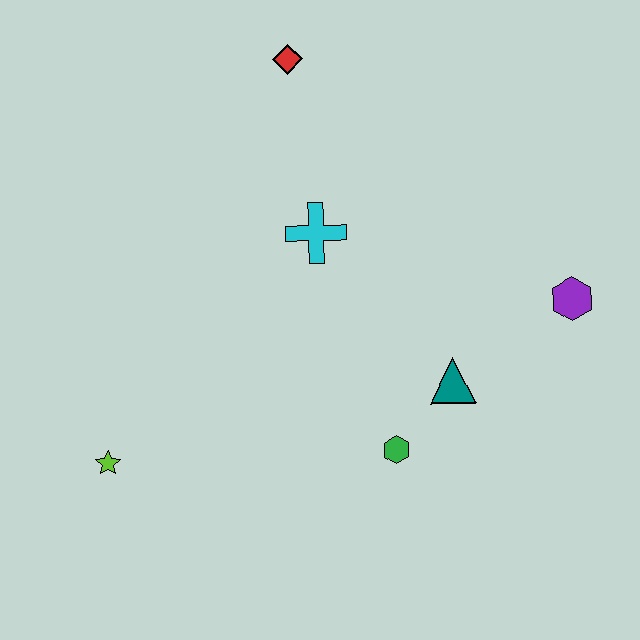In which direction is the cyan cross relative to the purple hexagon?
The cyan cross is to the left of the purple hexagon.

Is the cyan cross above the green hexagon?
Yes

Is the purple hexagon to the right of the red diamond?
Yes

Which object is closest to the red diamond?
The cyan cross is closest to the red diamond.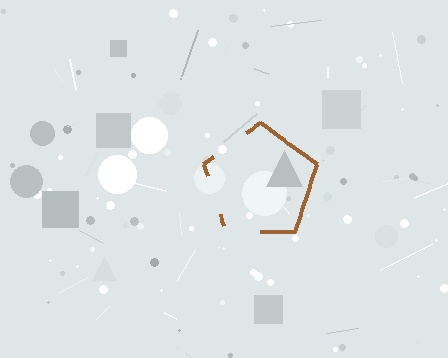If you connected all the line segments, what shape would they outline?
They would outline a pentagon.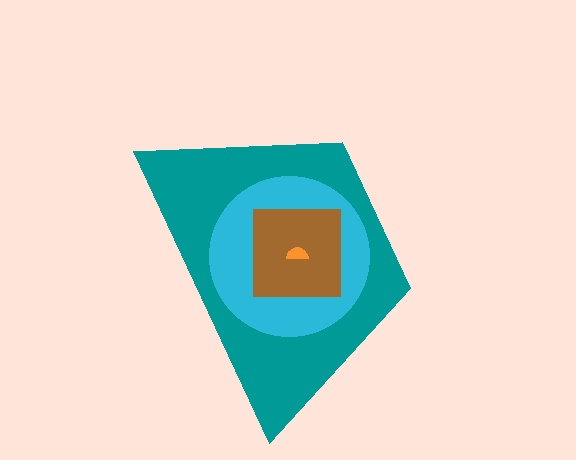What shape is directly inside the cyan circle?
The brown square.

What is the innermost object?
The orange semicircle.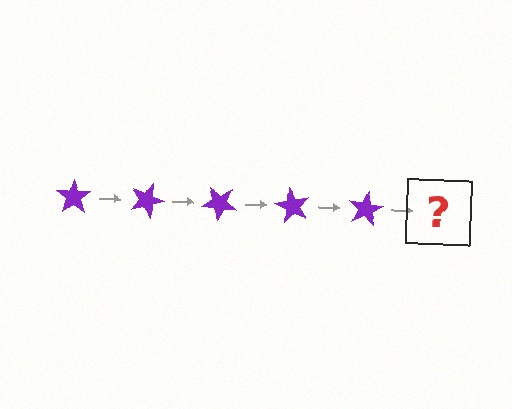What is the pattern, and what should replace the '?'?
The pattern is that the star rotates 20 degrees each step. The '?' should be a purple star rotated 100 degrees.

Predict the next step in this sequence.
The next step is a purple star rotated 100 degrees.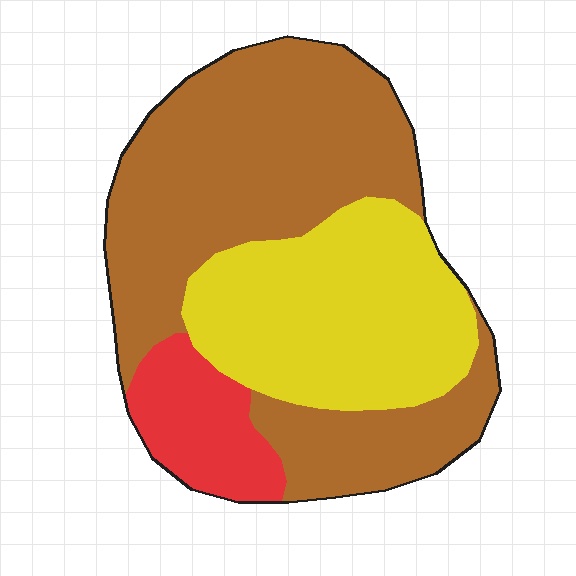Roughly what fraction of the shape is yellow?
Yellow covers roughly 35% of the shape.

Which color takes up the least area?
Red, at roughly 10%.